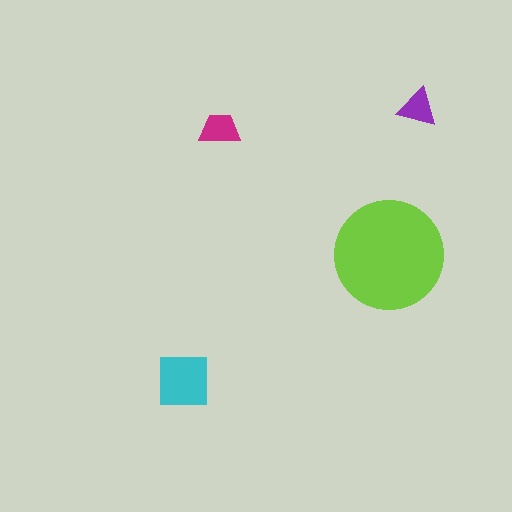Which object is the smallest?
The purple triangle.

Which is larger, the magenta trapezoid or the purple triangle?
The magenta trapezoid.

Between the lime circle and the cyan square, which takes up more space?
The lime circle.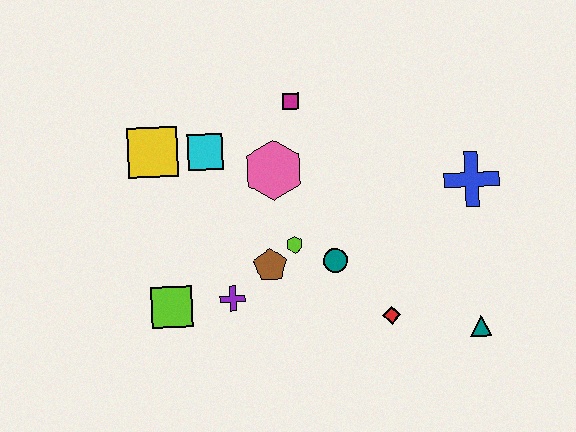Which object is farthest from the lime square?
The blue cross is farthest from the lime square.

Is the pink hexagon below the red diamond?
No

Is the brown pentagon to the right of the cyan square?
Yes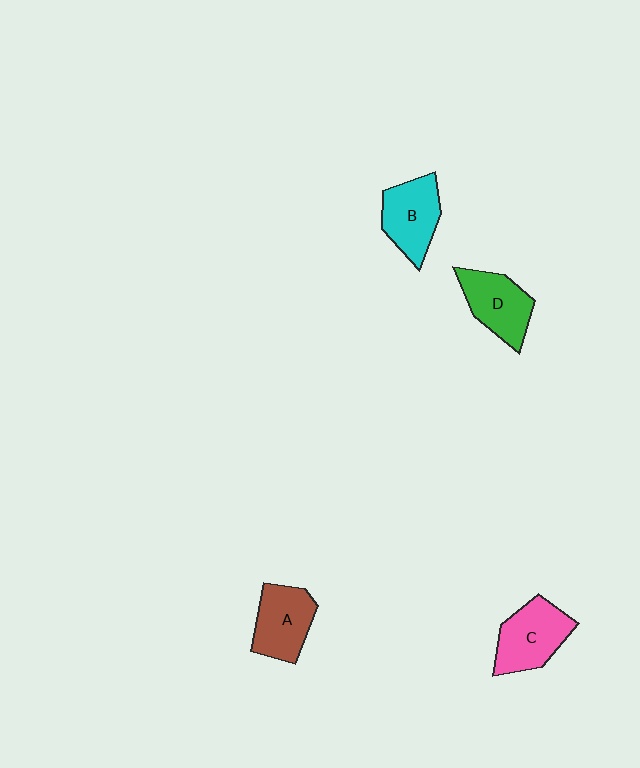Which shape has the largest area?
Shape C (pink).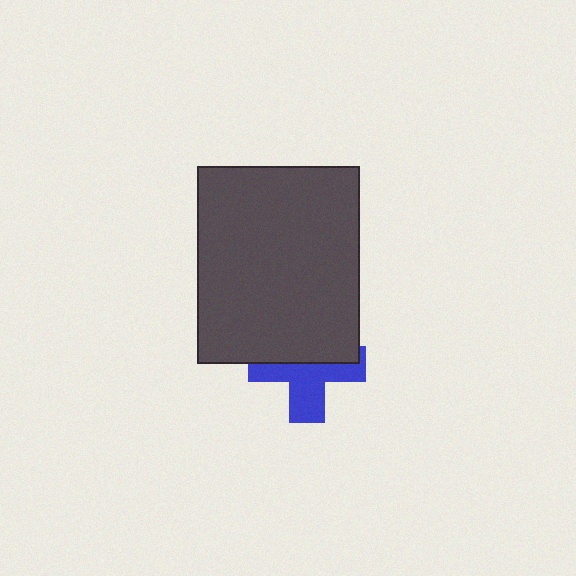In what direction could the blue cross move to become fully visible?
The blue cross could move down. That would shift it out from behind the dark gray rectangle entirely.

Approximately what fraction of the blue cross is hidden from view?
Roughly 48% of the blue cross is hidden behind the dark gray rectangle.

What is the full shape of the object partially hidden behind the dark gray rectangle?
The partially hidden object is a blue cross.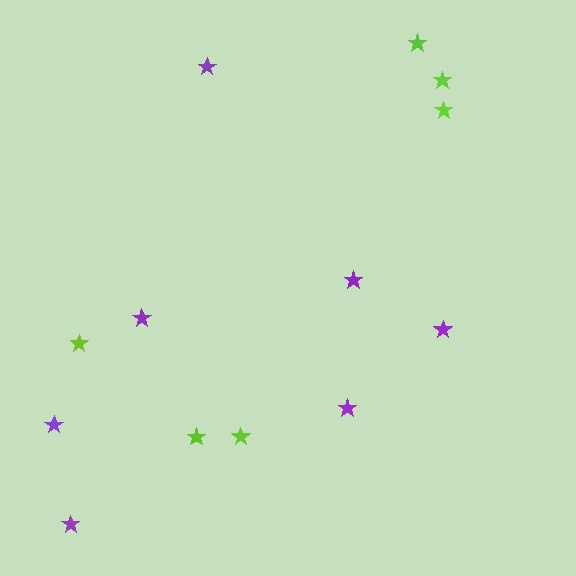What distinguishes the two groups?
There are 2 groups: one group of purple stars (7) and one group of lime stars (6).